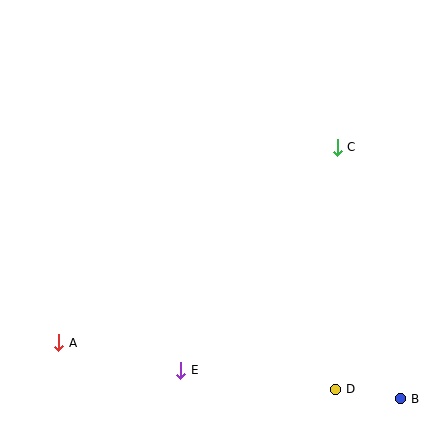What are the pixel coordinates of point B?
Point B is at (401, 399).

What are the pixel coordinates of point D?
Point D is at (336, 389).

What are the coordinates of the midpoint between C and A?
The midpoint between C and A is at (198, 245).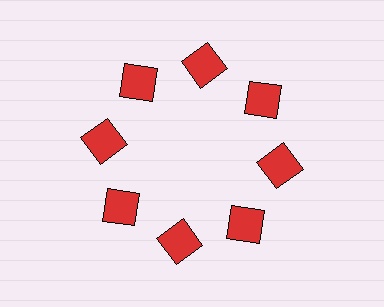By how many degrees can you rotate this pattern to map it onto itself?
The pattern maps onto itself every 45 degrees of rotation.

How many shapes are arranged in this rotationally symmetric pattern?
There are 8 shapes, arranged in 8 groups of 1.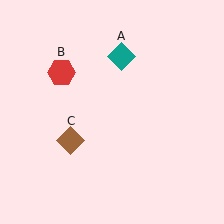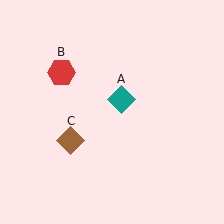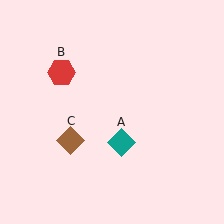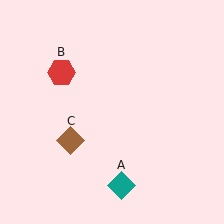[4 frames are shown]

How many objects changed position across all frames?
1 object changed position: teal diamond (object A).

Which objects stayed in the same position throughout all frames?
Red hexagon (object B) and brown diamond (object C) remained stationary.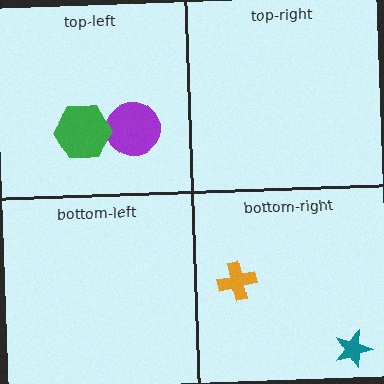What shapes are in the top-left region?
The purple circle, the green hexagon.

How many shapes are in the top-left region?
2.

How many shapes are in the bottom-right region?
2.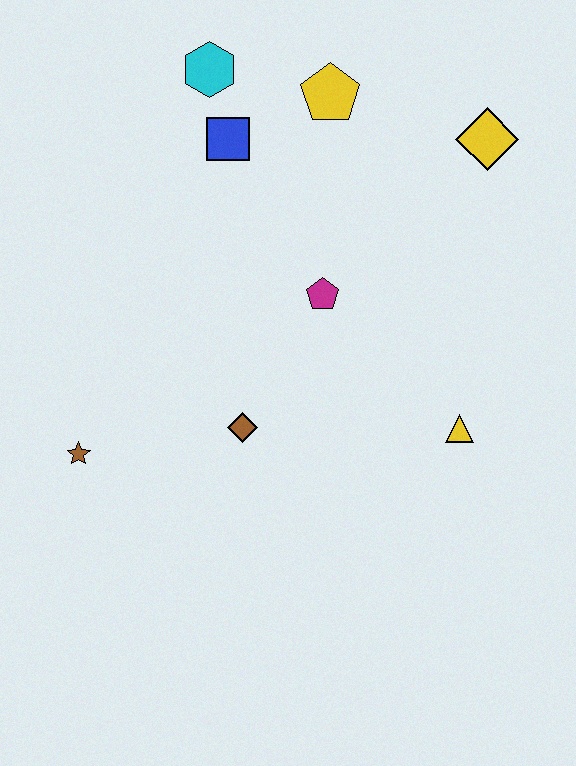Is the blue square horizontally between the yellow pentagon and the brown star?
Yes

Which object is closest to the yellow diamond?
The yellow pentagon is closest to the yellow diamond.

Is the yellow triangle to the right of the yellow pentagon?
Yes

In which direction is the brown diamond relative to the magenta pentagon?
The brown diamond is below the magenta pentagon.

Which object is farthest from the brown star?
The yellow diamond is farthest from the brown star.